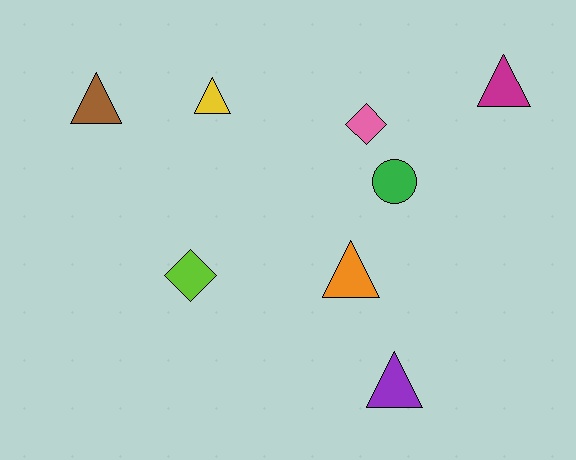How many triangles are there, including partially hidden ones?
There are 5 triangles.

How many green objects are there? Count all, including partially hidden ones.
There is 1 green object.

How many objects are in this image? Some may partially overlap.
There are 8 objects.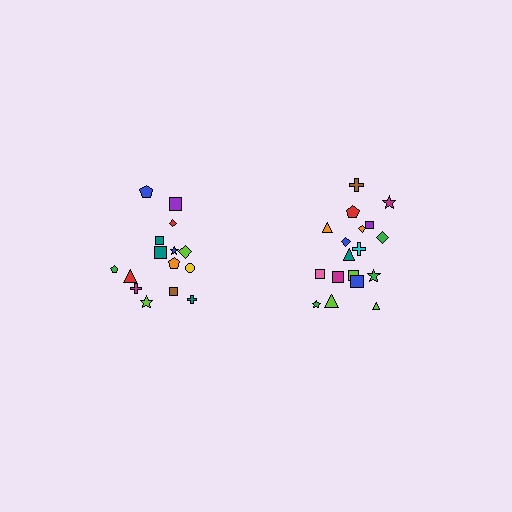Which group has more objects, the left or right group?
The right group.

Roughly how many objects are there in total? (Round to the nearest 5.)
Roughly 35 objects in total.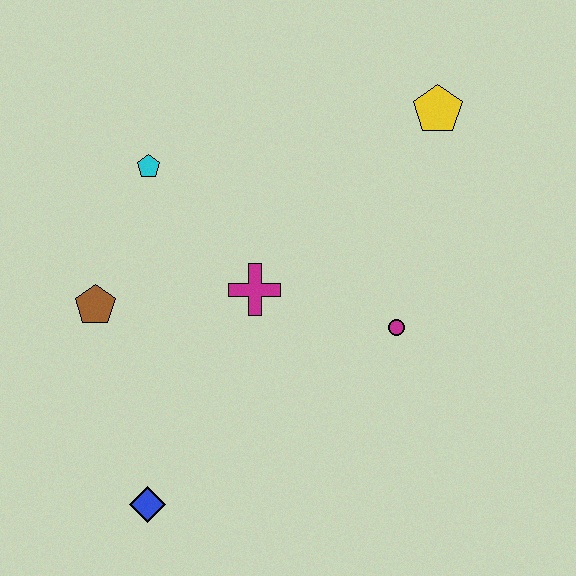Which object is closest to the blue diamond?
The brown pentagon is closest to the blue diamond.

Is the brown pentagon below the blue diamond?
No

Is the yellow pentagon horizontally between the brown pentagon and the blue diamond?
No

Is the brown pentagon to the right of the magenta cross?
No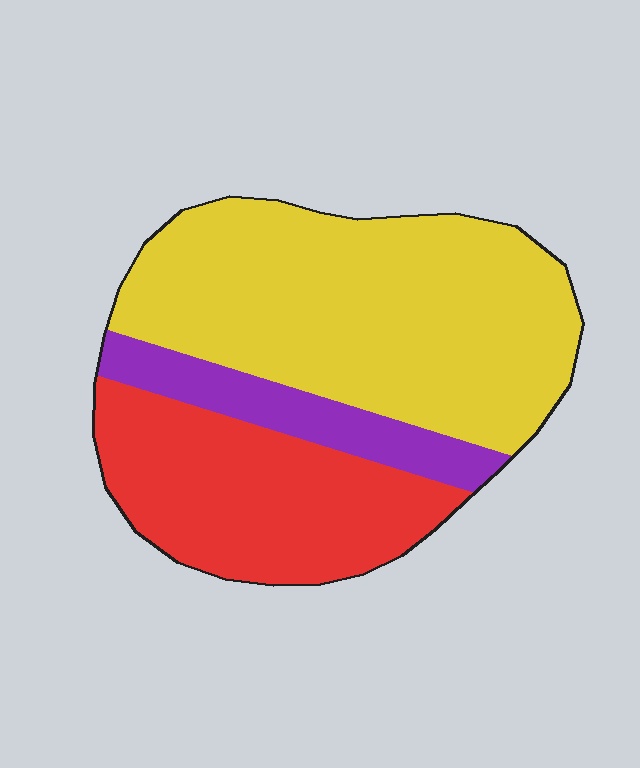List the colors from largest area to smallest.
From largest to smallest: yellow, red, purple.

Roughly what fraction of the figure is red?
Red takes up about one third (1/3) of the figure.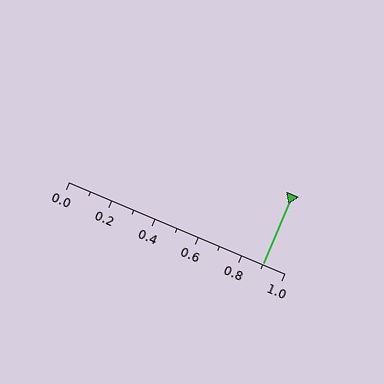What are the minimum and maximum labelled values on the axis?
The axis runs from 0.0 to 1.0.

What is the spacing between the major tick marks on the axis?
The major ticks are spaced 0.2 apart.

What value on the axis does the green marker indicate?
The marker indicates approximately 0.9.